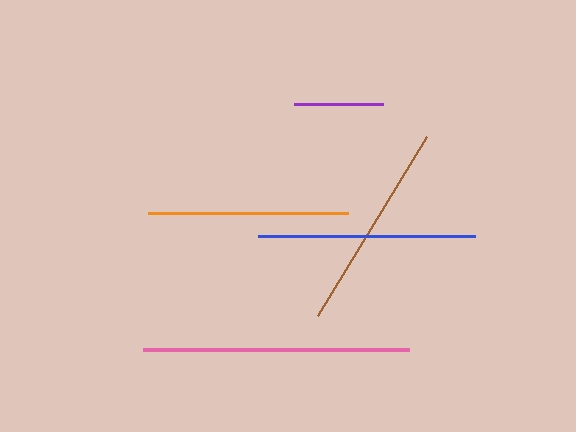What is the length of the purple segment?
The purple segment is approximately 89 pixels long.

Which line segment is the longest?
The pink line is the longest at approximately 266 pixels.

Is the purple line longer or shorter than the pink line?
The pink line is longer than the purple line.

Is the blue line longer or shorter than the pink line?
The pink line is longer than the blue line.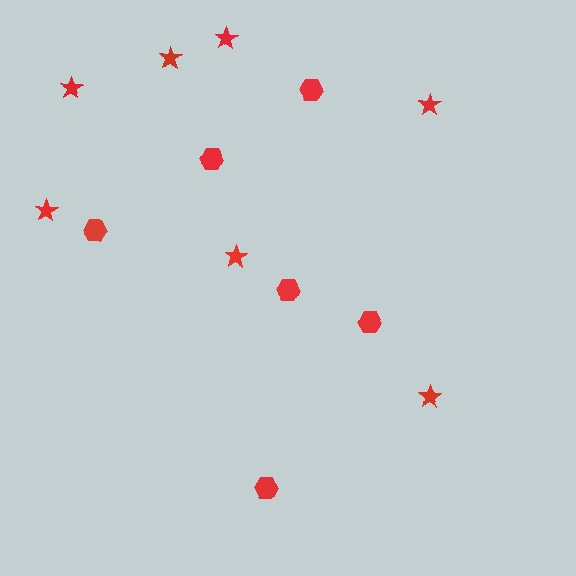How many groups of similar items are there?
There are 2 groups: one group of hexagons (6) and one group of stars (7).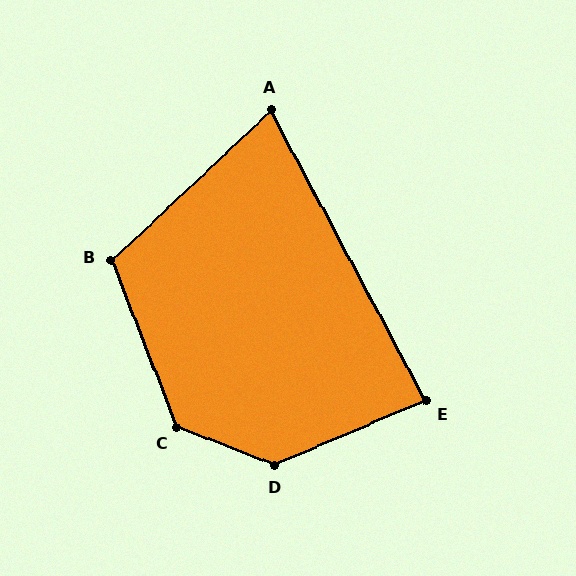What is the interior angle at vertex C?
Approximately 133 degrees (obtuse).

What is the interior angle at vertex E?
Approximately 85 degrees (approximately right).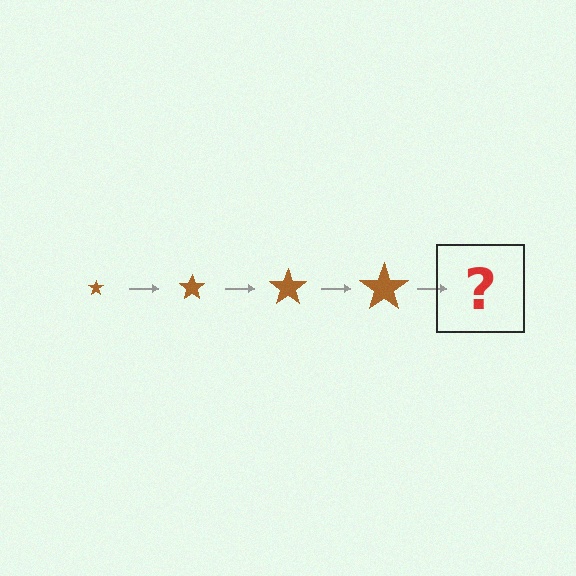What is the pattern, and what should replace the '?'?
The pattern is that the star gets progressively larger each step. The '?' should be a brown star, larger than the previous one.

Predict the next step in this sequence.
The next step is a brown star, larger than the previous one.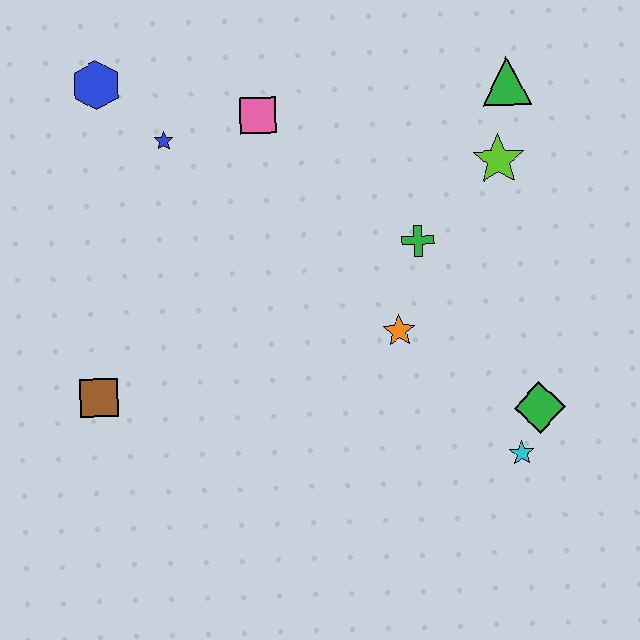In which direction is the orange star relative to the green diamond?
The orange star is to the left of the green diamond.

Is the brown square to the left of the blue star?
Yes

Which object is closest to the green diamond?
The cyan star is closest to the green diamond.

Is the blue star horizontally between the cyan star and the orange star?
No